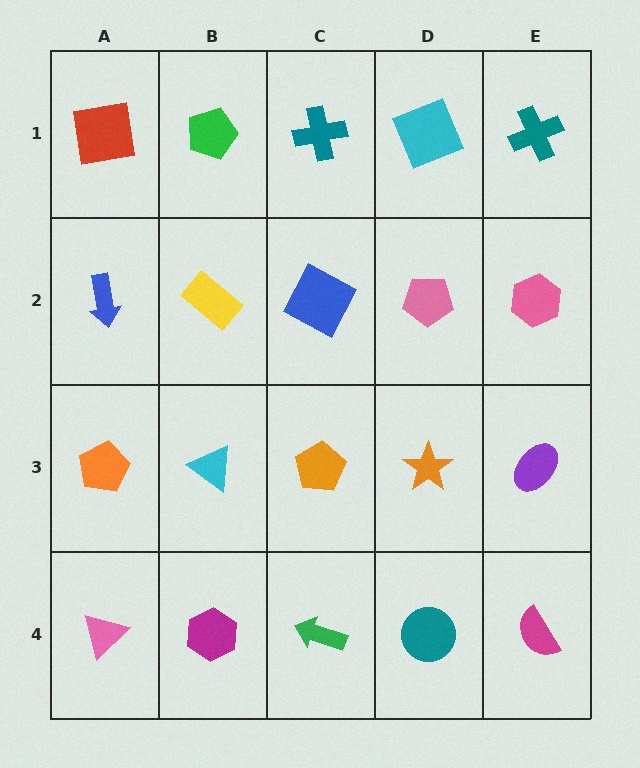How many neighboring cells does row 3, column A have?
3.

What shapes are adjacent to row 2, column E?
A teal cross (row 1, column E), a purple ellipse (row 3, column E), a pink pentagon (row 2, column D).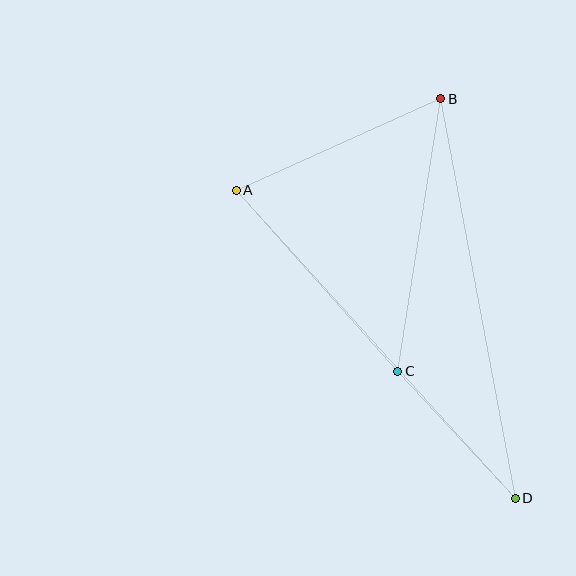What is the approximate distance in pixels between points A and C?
The distance between A and C is approximately 243 pixels.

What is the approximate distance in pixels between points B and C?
The distance between B and C is approximately 276 pixels.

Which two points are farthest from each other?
Points A and D are farthest from each other.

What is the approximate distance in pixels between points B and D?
The distance between B and D is approximately 406 pixels.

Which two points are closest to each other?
Points C and D are closest to each other.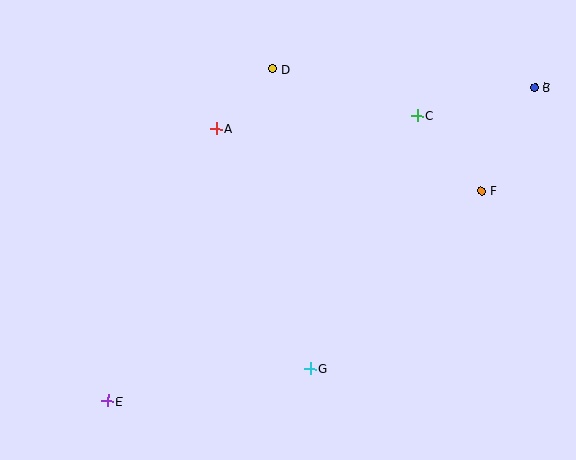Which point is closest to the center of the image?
Point A at (216, 129) is closest to the center.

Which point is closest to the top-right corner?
Point B is closest to the top-right corner.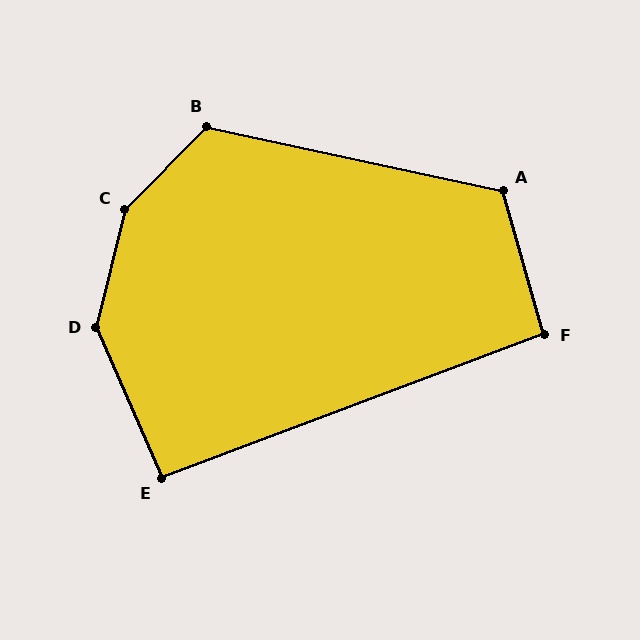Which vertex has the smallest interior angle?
E, at approximately 93 degrees.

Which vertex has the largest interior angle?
C, at approximately 149 degrees.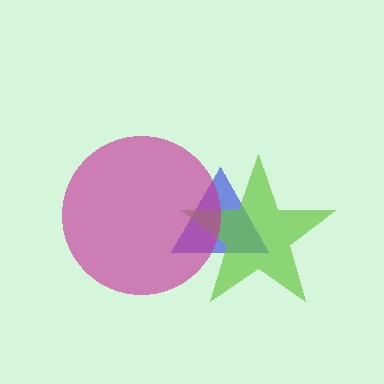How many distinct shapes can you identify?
There are 3 distinct shapes: a blue triangle, a lime star, a magenta circle.